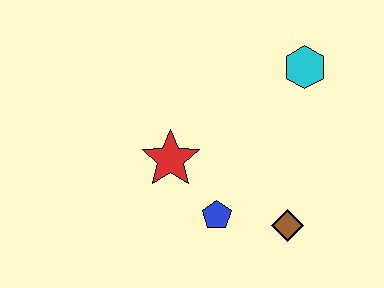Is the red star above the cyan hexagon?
No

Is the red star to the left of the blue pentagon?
Yes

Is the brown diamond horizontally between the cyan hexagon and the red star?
Yes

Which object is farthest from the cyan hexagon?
The blue pentagon is farthest from the cyan hexagon.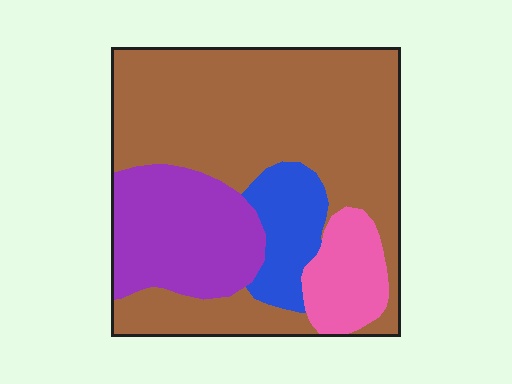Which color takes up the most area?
Brown, at roughly 60%.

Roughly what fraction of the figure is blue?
Blue covers around 10% of the figure.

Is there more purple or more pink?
Purple.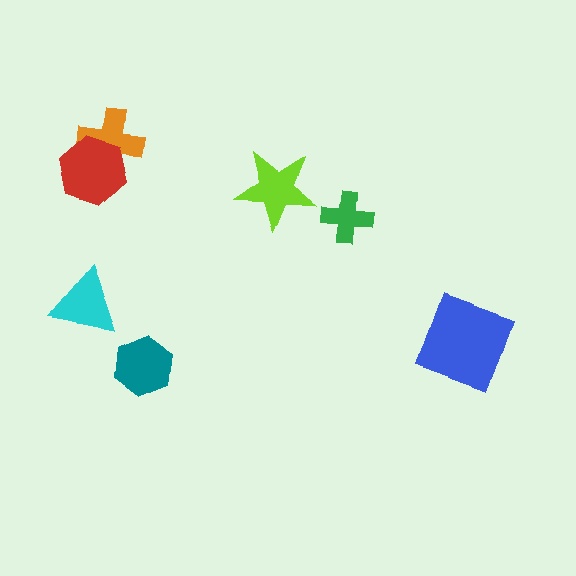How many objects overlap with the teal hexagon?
0 objects overlap with the teal hexagon.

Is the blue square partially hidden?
No, no other shape covers it.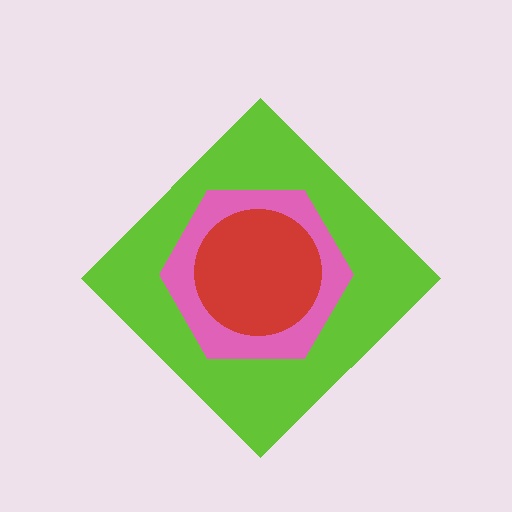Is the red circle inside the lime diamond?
Yes.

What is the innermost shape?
The red circle.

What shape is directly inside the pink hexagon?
The red circle.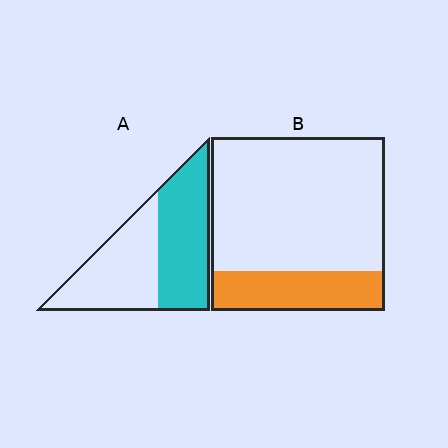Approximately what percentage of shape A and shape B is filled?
A is approximately 50% and B is approximately 25%.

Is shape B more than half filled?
No.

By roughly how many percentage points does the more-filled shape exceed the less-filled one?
By roughly 30 percentage points (A over B).